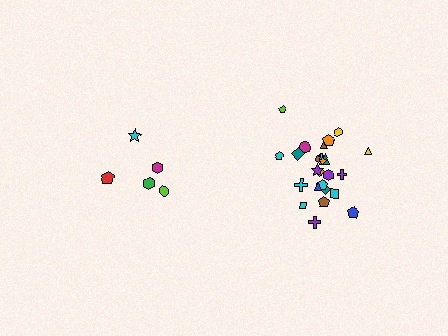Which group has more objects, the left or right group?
The right group.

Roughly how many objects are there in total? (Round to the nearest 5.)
Roughly 30 objects in total.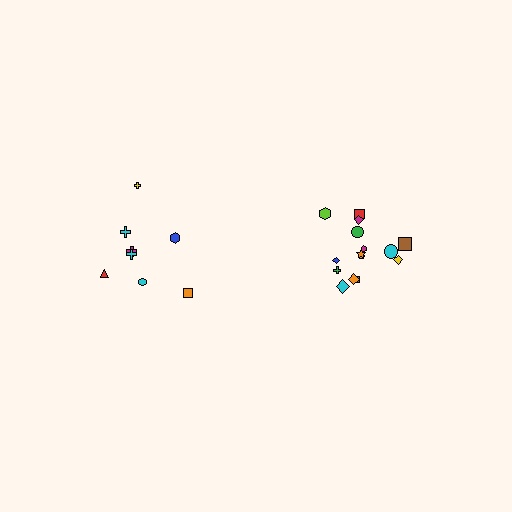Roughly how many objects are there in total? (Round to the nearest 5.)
Roughly 25 objects in total.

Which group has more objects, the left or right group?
The right group.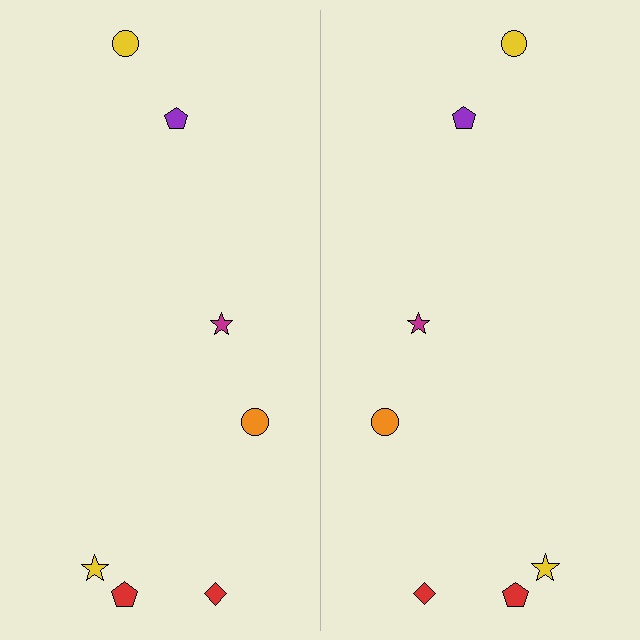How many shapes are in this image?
There are 14 shapes in this image.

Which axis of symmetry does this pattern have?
The pattern has a vertical axis of symmetry running through the center of the image.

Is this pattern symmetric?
Yes, this pattern has bilateral (reflection) symmetry.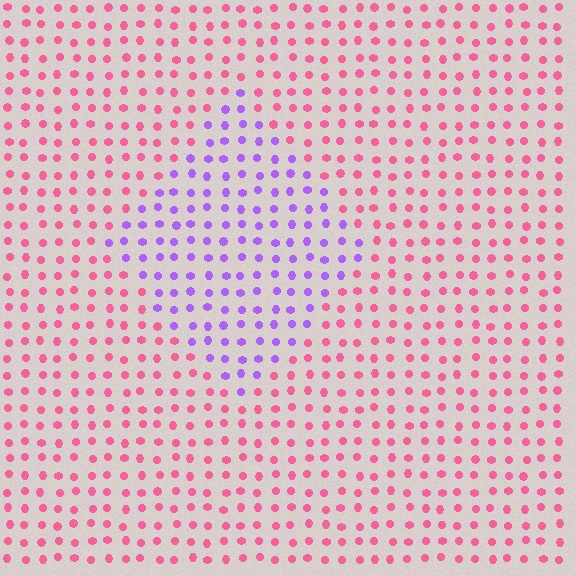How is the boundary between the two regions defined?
The boundary is defined purely by a slight shift in hue (about 65 degrees). Spacing, size, and orientation are identical on both sides.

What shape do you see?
I see a diamond.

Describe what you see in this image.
The image is filled with small pink elements in a uniform arrangement. A diamond-shaped region is visible where the elements are tinted to a slightly different hue, forming a subtle color boundary.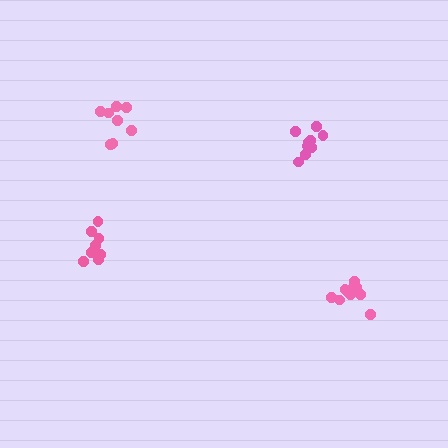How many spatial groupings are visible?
There are 4 spatial groupings.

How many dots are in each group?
Group 1: 9 dots, Group 2: 10 dots, Group 3: 8 dots, Group 4: 8 dots (35 total).